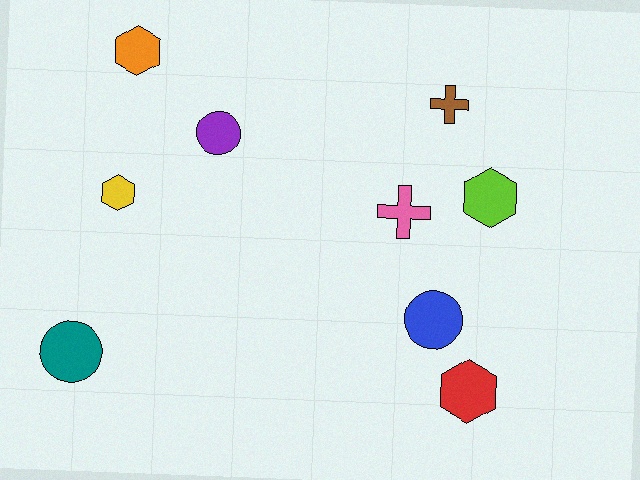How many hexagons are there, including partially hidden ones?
There are 4 hexagons.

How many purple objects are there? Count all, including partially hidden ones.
There is 1 purple object.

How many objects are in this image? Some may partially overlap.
There are 9 objects.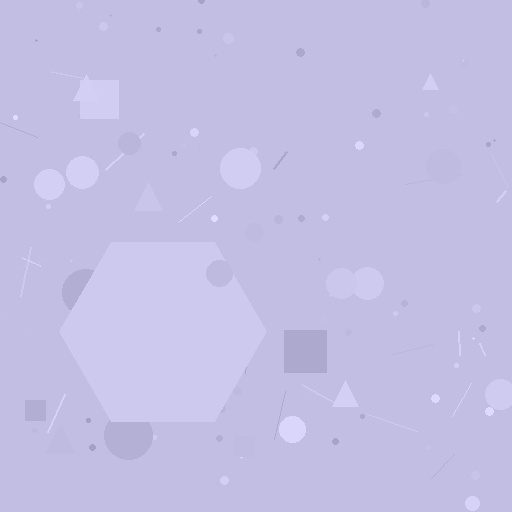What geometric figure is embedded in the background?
A hexagon is embedded in the background.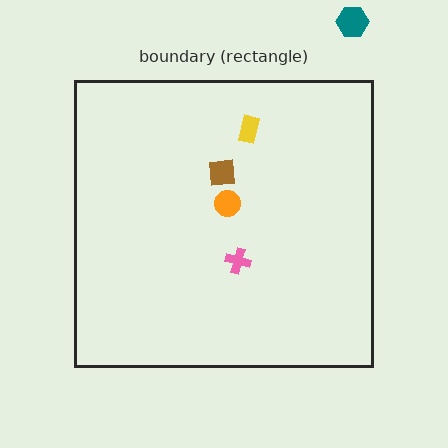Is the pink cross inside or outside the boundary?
Inside.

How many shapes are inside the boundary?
4 inside, 1 outside.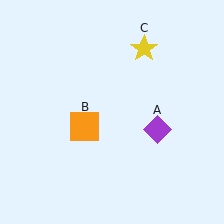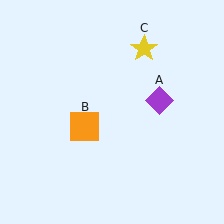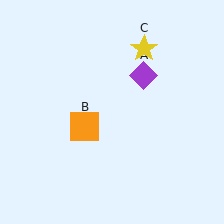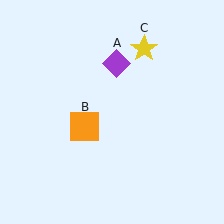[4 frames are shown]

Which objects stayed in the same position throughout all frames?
Orange square (object B) and yellow star (object C) remained stationary.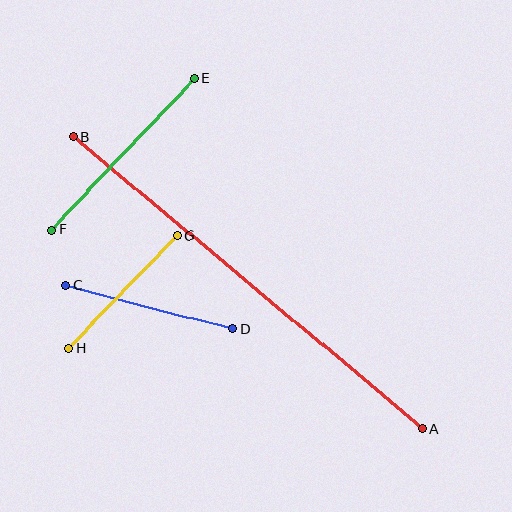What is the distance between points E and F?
The distance is approximately 207 pixels.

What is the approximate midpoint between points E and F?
The midpoint is at approximately (123, 154) pixels.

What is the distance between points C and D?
The distance is approximately 172 pixels.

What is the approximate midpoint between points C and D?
The midpoint is at approximately (149, 307) pixels.